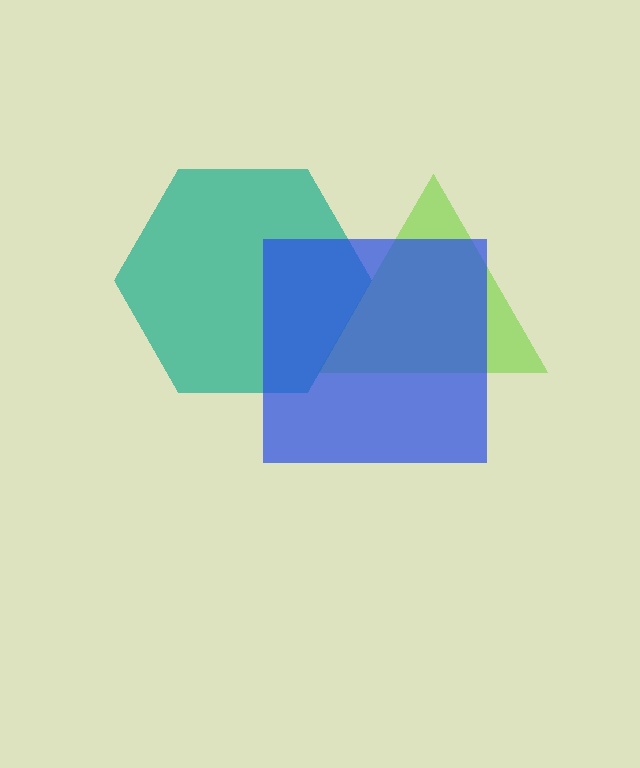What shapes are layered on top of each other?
The layered shapes are: a lime triangle, a teal hexagon, a blue square.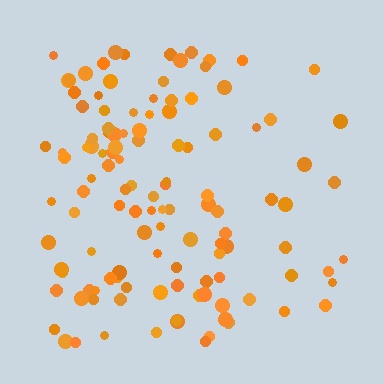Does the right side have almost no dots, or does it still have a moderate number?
Still a moderate number, just noticeably fewer than the left.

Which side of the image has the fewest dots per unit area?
The right.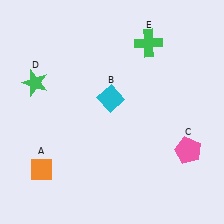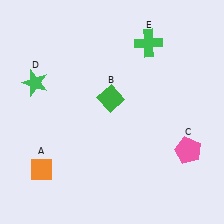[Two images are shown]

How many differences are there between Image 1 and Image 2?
There is 1 difference between the two images.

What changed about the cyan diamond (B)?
In Image 1, B is cyan. In Image 2, it changed to green.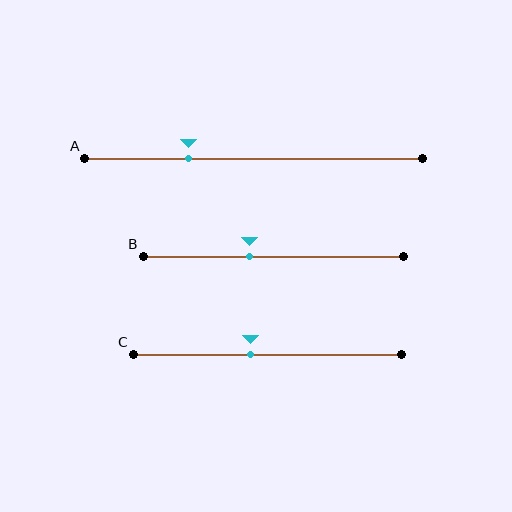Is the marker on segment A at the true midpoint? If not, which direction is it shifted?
No, the marker on segment A is shifted to the left by about 19% of the segment length.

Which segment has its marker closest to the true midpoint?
Segment C has its marker closest to the true midpoint.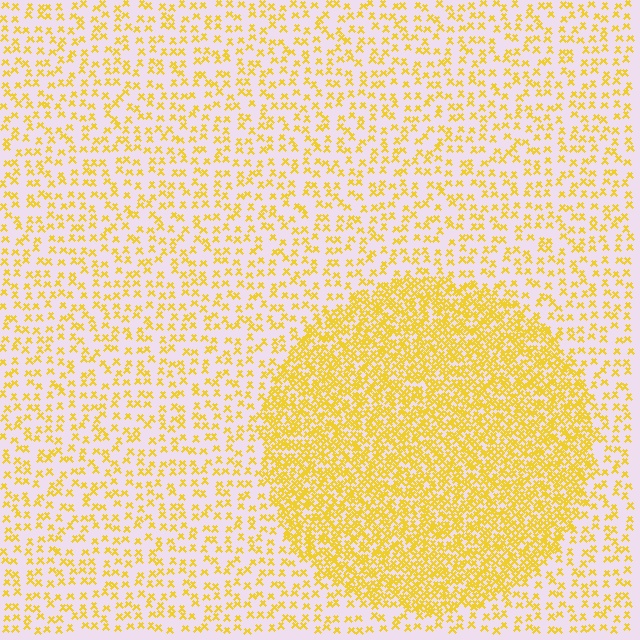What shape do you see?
I see a circle.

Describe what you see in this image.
The image contains small yellow elements arranged at two different densities. A circle-shaped region is visible where the elements are more densely packed than the surrounding area.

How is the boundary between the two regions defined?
The boundary is defined by a change in element density (approximately 2.7x ratio). All elements are the same color, size, and shape.